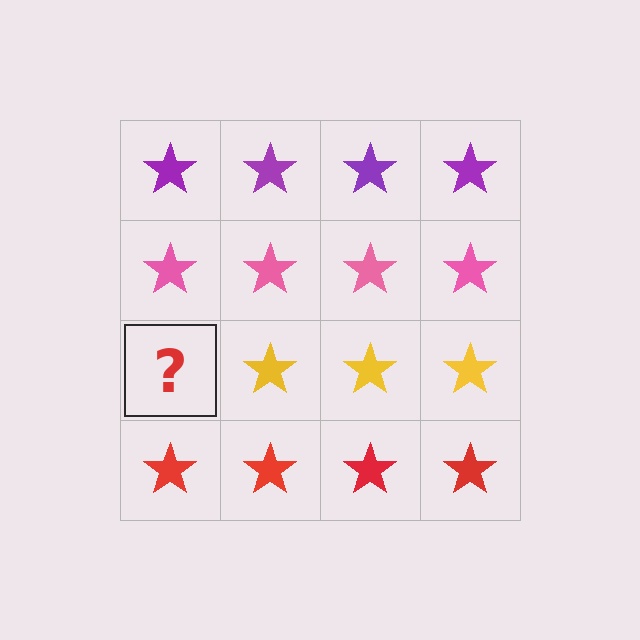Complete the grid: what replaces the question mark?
The question mark should be replaced with a yellow star.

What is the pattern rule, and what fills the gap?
The rule is that each row has a consistent color. The gap should be filled with a yellow star.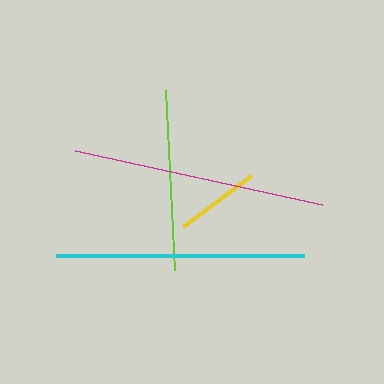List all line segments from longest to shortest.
From longest to shortest: magenta, cyan, lime, yellow.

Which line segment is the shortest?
The yellow line is the shortest at approximately 85 pixels.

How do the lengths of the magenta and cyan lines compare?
The magenta and cyan lines are approximately the same length.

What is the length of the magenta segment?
The magenta segment is approximately 253 pixels long.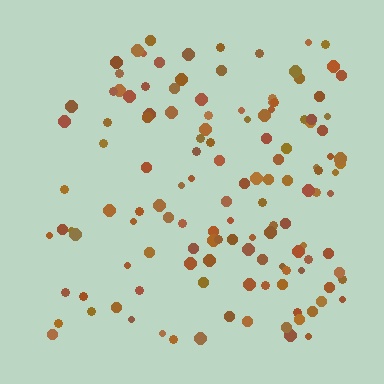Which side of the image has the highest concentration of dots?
The right.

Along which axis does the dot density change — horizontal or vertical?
Horizontal.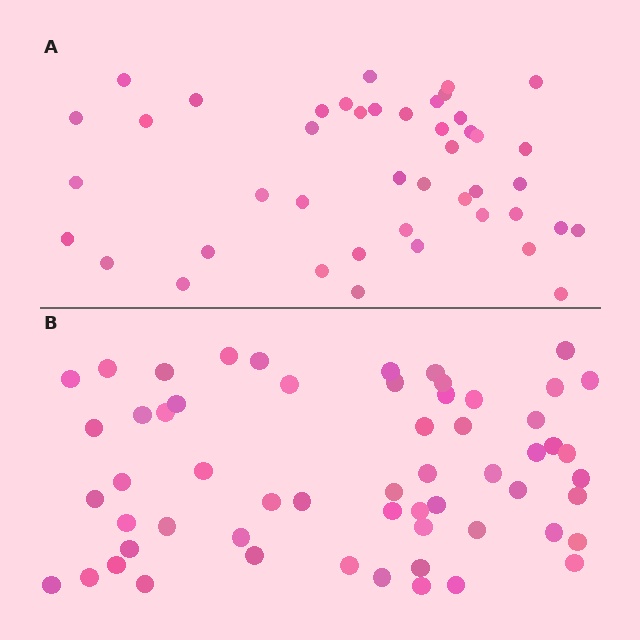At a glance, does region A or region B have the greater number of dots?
Region B (the bottom region) has more dots.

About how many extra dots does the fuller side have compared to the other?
Region B has approximately 15 more dots than region A.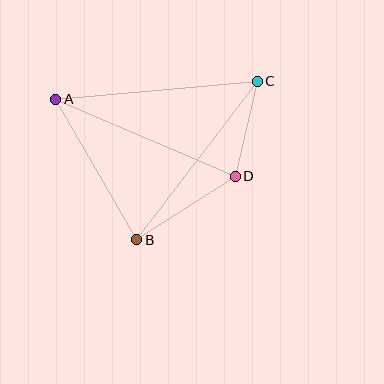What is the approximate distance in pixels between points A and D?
The distance between A and D is approximately 195 pixels.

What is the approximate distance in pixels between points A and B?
The distance between A and B is approximately 162 pixels.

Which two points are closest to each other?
Points C and D are closest to each other.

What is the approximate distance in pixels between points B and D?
The distance between B and D is approximately 117 pixels.